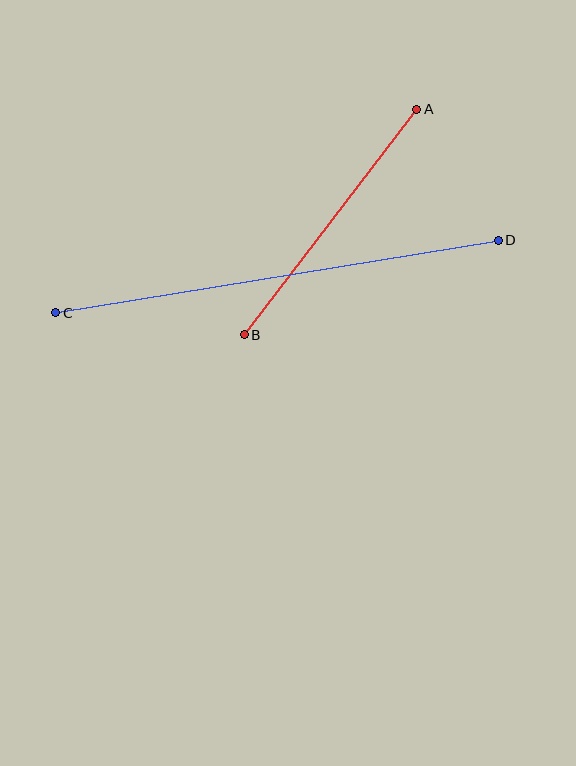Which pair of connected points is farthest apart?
Points C and D are farthest apart.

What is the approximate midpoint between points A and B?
The midpoint is at approximately (330, 222) pixels.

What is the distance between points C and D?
The distance is approximately 448 pixels.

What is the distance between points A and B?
The distance is approximately 284 pixels.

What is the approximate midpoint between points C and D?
The midpoint is at approximately (277, 276) pixels.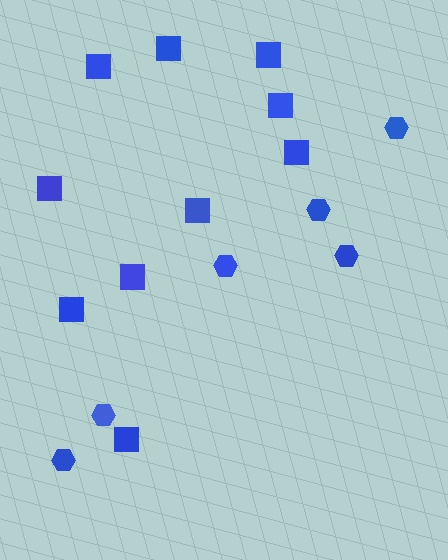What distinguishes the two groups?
There are 2 groups: one group of hexagons (6) and one group of squares (10).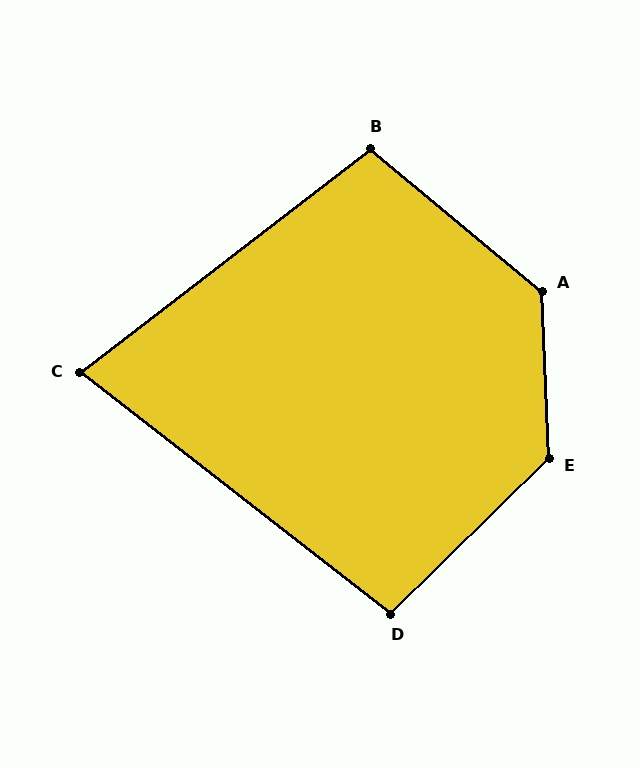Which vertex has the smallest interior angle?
C, at approximately 75 degrees.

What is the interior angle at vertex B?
Approximately 103 degrees (obtuse).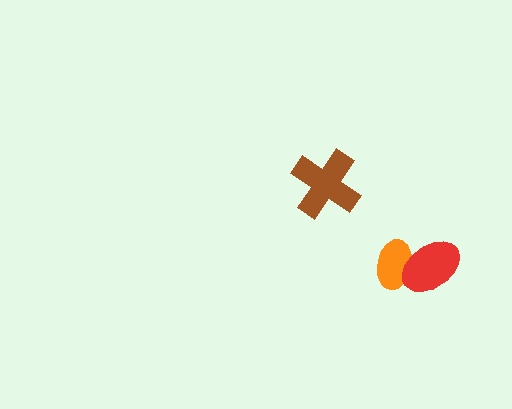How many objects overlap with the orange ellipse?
1 object overlaps with the orange ellipse.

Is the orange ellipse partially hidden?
Yes, it is partially covered by another shape.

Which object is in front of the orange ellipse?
The red ellipse is in front of the orange ellipse.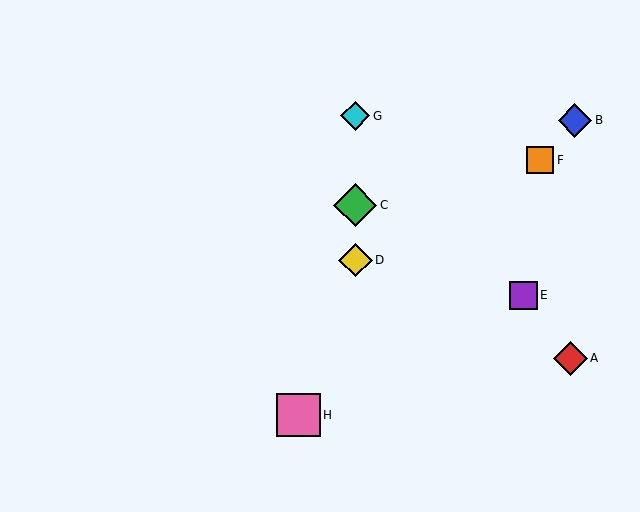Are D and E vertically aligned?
No, D is at x≈355 and E is at x≈523.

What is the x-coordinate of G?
Object G is at x≈355.